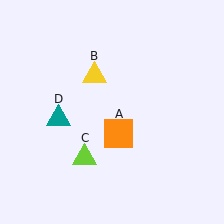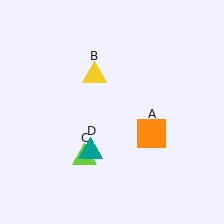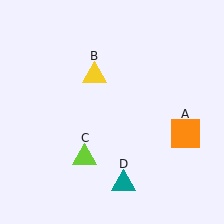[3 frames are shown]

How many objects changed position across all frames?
2 objects changed position: orange square (object A), teal triangle (object D).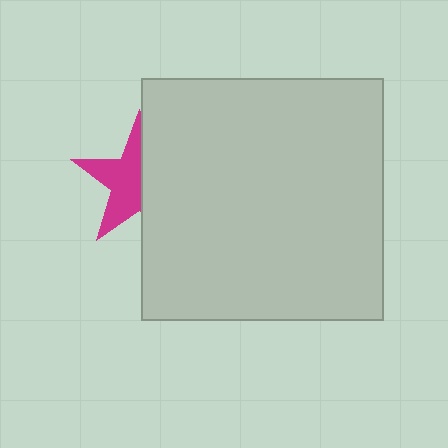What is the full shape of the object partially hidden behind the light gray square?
The partially hidden object is a magenta star.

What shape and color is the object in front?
The object in front is a light gray square.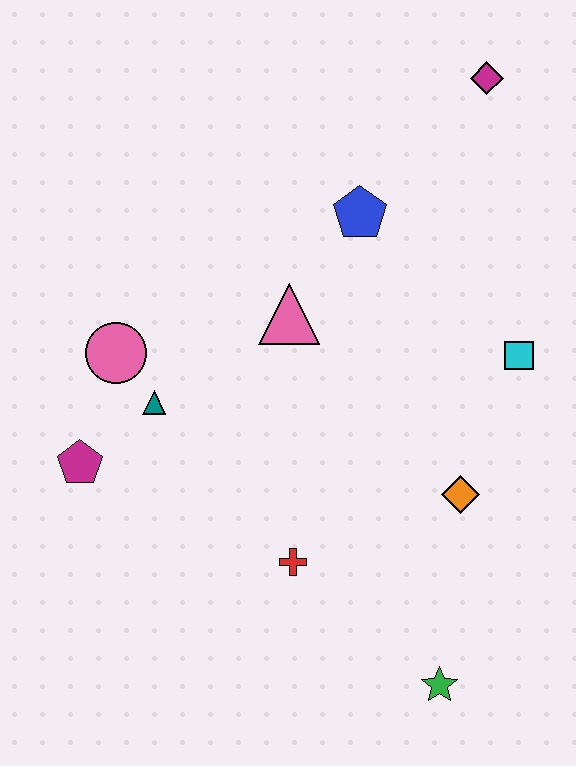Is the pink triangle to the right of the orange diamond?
No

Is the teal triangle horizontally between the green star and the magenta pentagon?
Yes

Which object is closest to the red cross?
The orange diamond is closest to the red cross.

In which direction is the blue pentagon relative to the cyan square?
The blue pentagon is to the left of the cyan square.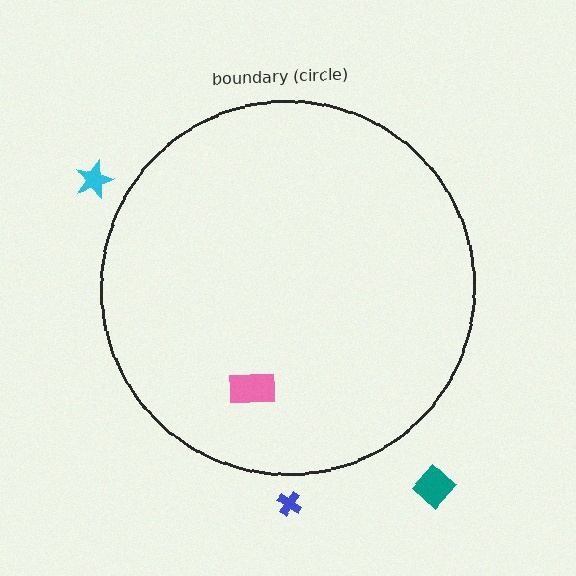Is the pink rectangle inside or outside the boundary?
Inside.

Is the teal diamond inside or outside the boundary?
Outside.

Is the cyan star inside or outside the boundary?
Outside.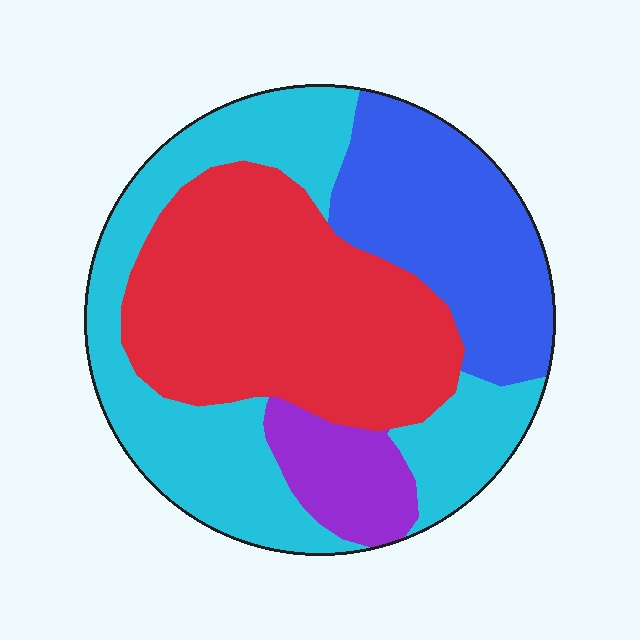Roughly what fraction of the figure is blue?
Blue covers 22% of the figure.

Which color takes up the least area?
Purple, at roughly 10%.